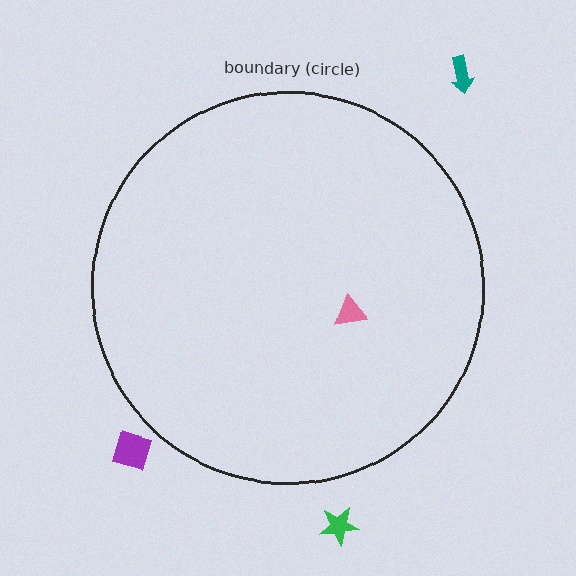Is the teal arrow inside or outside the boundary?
Outside.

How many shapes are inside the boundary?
1 inside, 3 outside.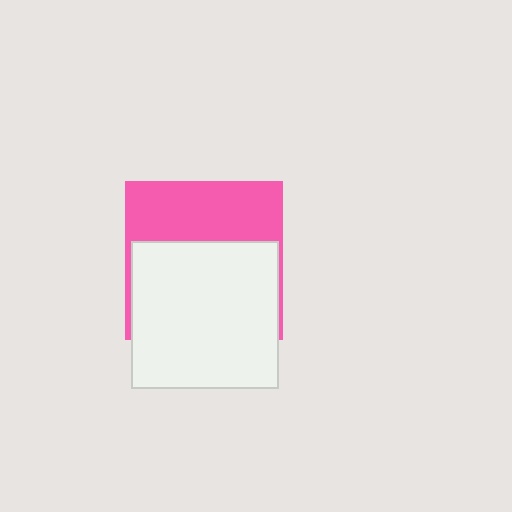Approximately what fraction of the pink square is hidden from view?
Roughly 58% of the pink square is hidden behind the white square.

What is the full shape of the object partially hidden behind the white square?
The partially hidden object is a pink square.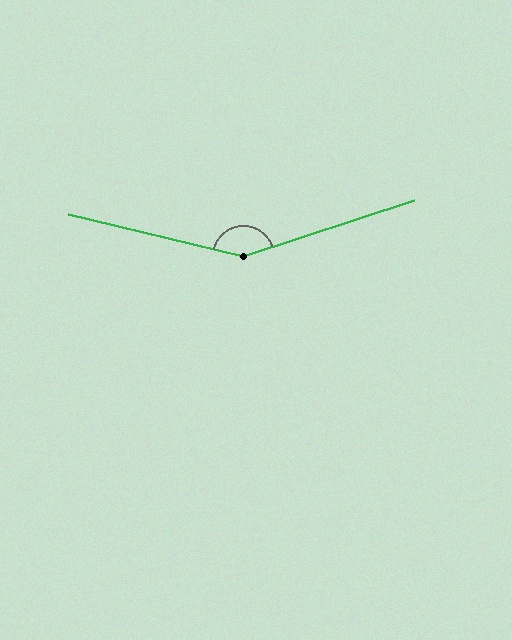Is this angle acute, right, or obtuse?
It is obtuse.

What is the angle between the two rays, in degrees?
Approximately 148 degrees.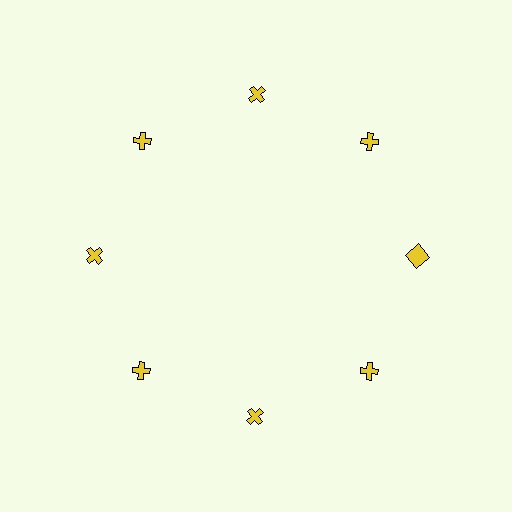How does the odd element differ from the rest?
It has a different shape: square instead of cross.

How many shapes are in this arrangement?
There are 8 shapes arranged in a ring pattern.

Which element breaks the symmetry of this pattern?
The yellow square at roughly the 3 o'clock position breaks the symmetry. All other shapes are yellow crosses.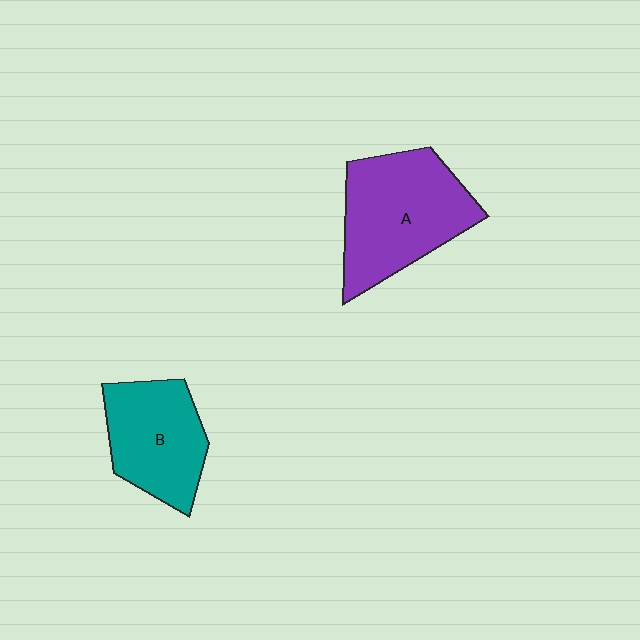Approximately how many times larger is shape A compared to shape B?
Approximately 1.3 times.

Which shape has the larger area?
Shape A (purple).